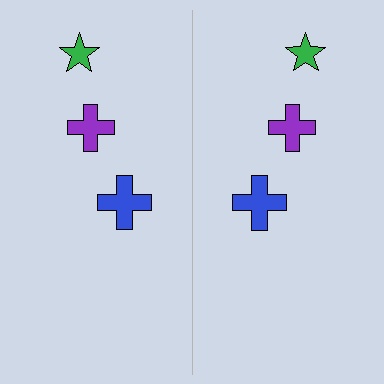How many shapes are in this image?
There are 6 shapes in this image.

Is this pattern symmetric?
Yes, this pattern has bilateral (reflection) symmetry.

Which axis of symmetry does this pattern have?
The pattern has a vertical axis of symmetry running through the center of the image.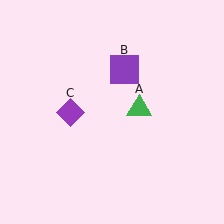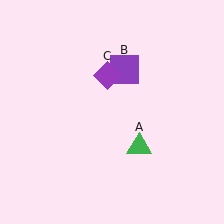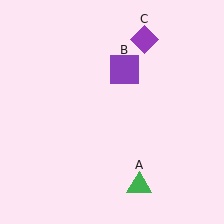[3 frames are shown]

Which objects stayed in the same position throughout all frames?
Purple square (object B) remained stationary.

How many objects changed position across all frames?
2 objects changed position: green triangle (object A), purple diamond (object C).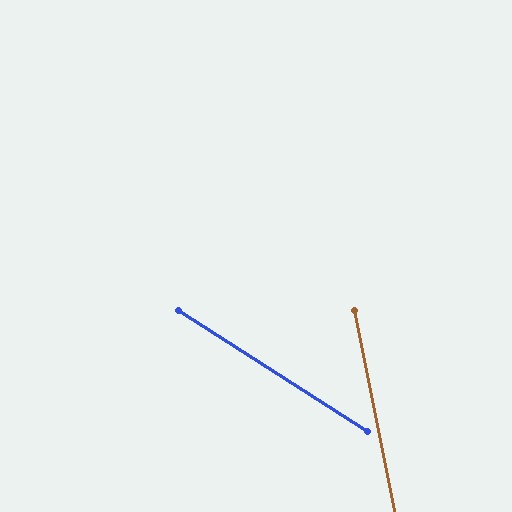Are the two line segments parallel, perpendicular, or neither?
Neither parallel nor perpendicular — they differ by about 46°.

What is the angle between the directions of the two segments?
Approximately 46 degrees.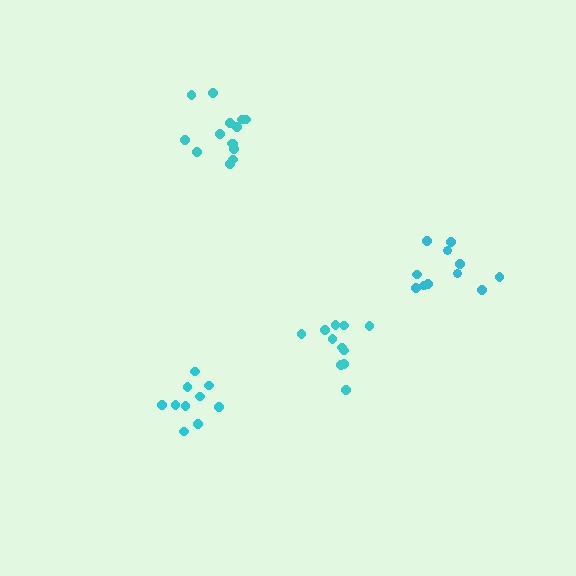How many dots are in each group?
Group 1: 14 dots, Group 2: 11 dots, Group 3: 11 dots, Group 4: 10 dots (46 total).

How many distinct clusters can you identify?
There are 4 distinct clusters.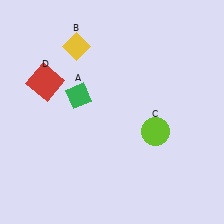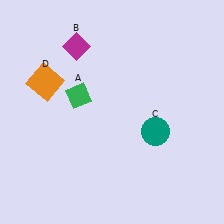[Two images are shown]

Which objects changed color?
B changed from yellow to magenta. C changed from lime to teal. D changed from red to orange.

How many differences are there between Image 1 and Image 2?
There are 3 differences between the two images.